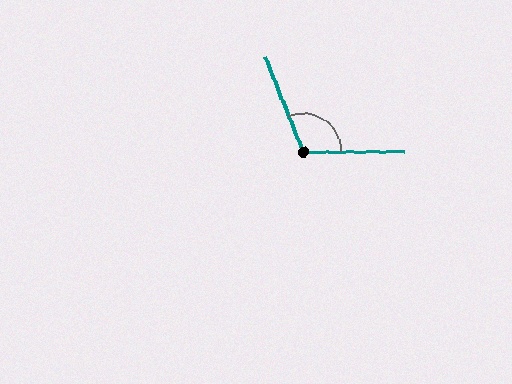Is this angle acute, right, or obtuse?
It is obtuse.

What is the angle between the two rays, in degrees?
Approximately 112 degrees.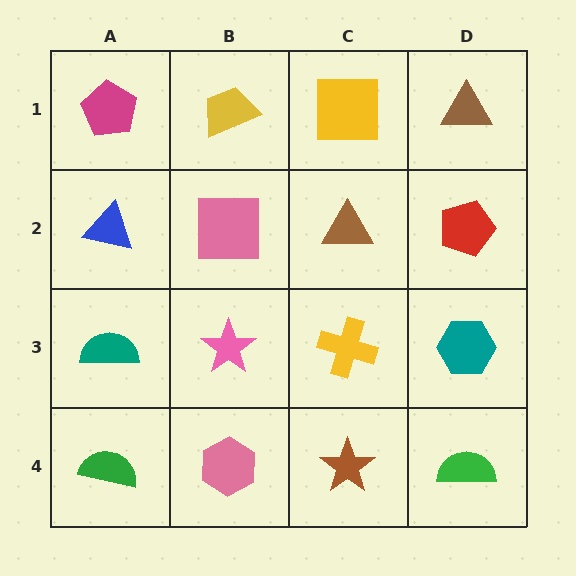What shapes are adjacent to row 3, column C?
A brown triangle (row 2, column C), a brown star (row 4, column C), a pink star (row 3, column B), a teal hexagon (row 3, column D).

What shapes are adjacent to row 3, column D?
A red pentagon (row 2, column D), a green semicircle (row 4, column D), a yellow cross (row 3, column C).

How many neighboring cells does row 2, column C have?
4.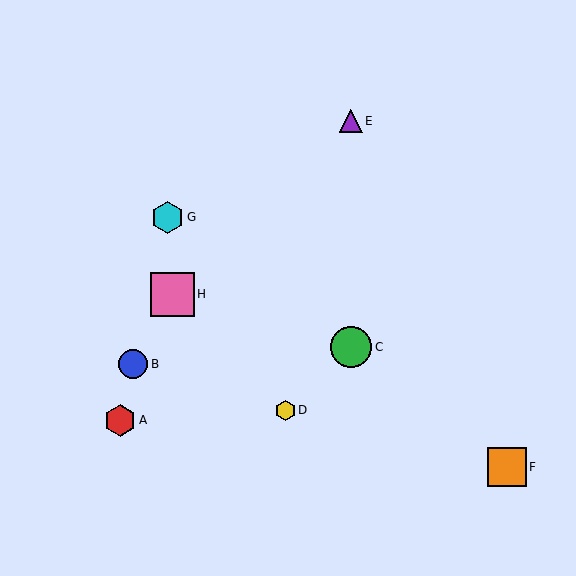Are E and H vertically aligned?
No, E is at x≈351 and H is at x≈172.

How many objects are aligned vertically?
2 objects (C, E) are aligned vertically.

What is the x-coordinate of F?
Object F is at x≈507.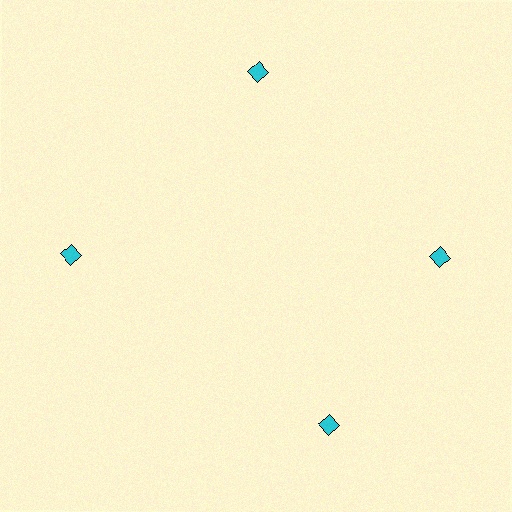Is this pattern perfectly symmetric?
No. The 4 cyan diamonds are arranged in a ring, but one element near the 6 o'clock position is rotated out of alignment along the ring, breaking the 4-fold rotational symmetry.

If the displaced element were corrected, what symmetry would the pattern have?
It would have 4-fold rotational symmetry — the pattern would map onto itself every 90 degrees.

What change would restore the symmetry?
The symmetry would be restored by rotating it back into even spacing with its neighbors so that all 4 diamonds sit at equal angles and equal distance from the center.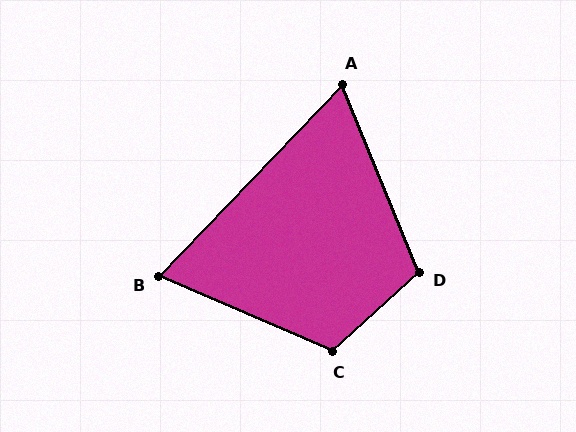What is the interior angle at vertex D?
Approximately 110 degrees (obtuse).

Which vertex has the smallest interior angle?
A, at approximately 66 degrees.